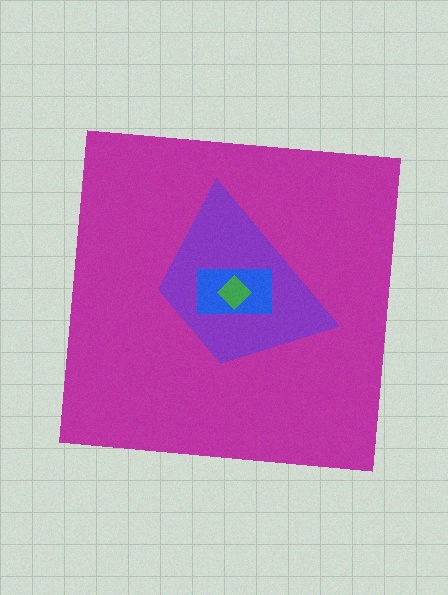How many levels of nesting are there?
4.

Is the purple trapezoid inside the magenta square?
Yes.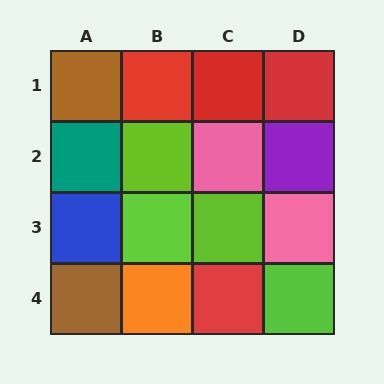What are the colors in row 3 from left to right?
Blue, lime, lime, pink.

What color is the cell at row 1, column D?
Red.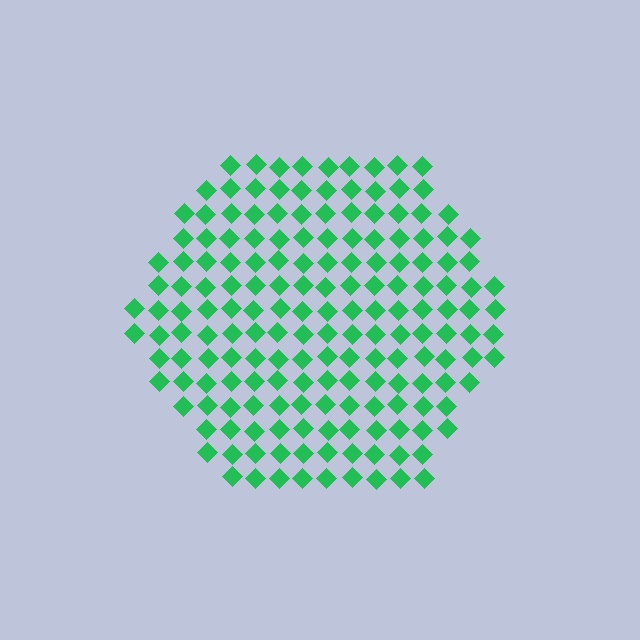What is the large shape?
The large shape is a hexagon.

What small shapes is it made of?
It is made of small diamonds.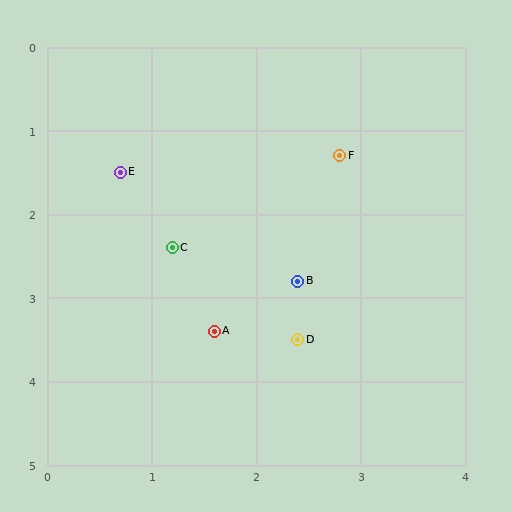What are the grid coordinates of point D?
Point D is at approximately (2.4, 3.5).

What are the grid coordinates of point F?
Point F is at approximately (2.8, 1.3).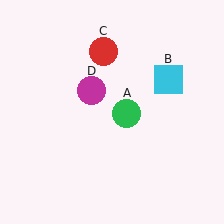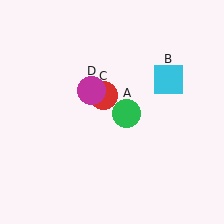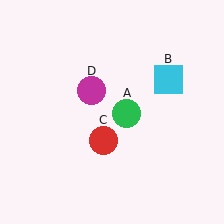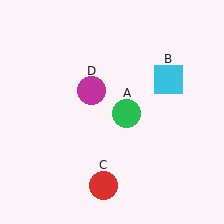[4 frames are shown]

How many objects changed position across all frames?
1 object changed position: red circle (object C).